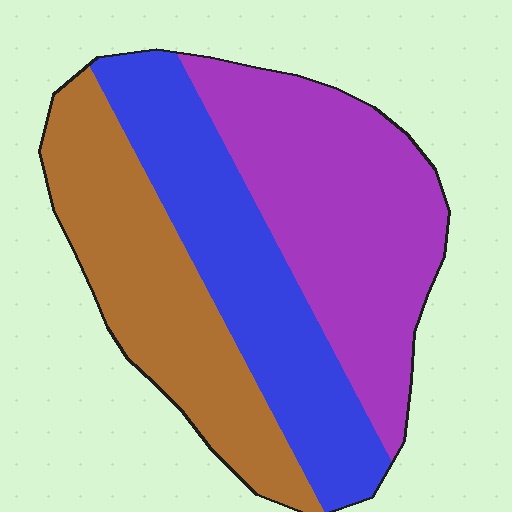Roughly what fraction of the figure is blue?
Blue takes up about one third (1/3) of the figure.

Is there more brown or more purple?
Purple.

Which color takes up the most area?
Purple, at roughly 40%.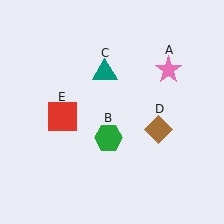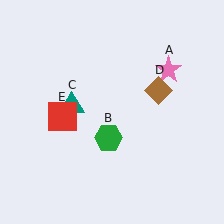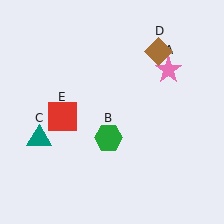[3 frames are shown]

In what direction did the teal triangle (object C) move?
The teal triangle (object C) moved down and to the left.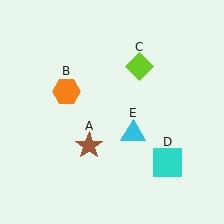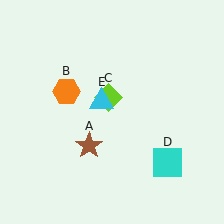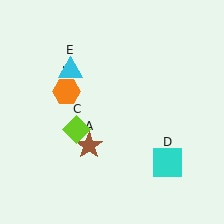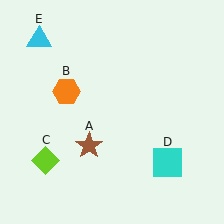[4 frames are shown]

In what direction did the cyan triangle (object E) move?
The cyan triangle (object E) moved up and to the left.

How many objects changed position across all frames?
2 objects changed position: lime diamond (object C), cyan triangle (object E).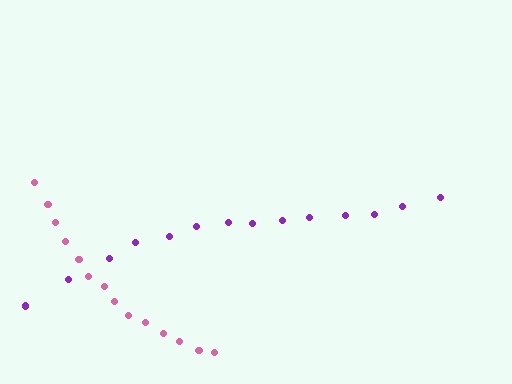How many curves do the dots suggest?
There are 2 distinct paths.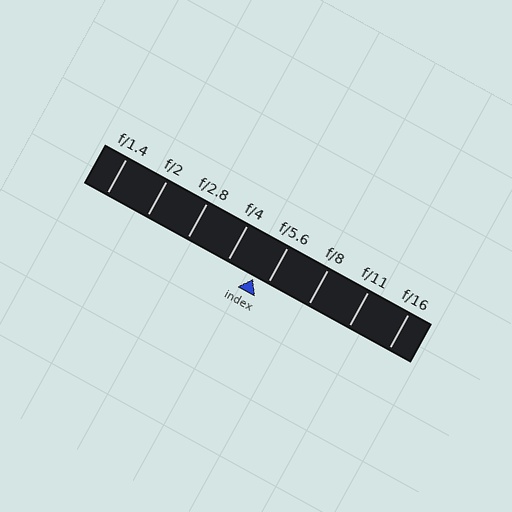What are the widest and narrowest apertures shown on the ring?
The widest aperture shown is f/1.4 and the narrowest is f/16.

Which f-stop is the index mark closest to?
The index mark is closest to f/5.6.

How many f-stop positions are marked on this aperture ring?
There are 8 f-stop positions marked.